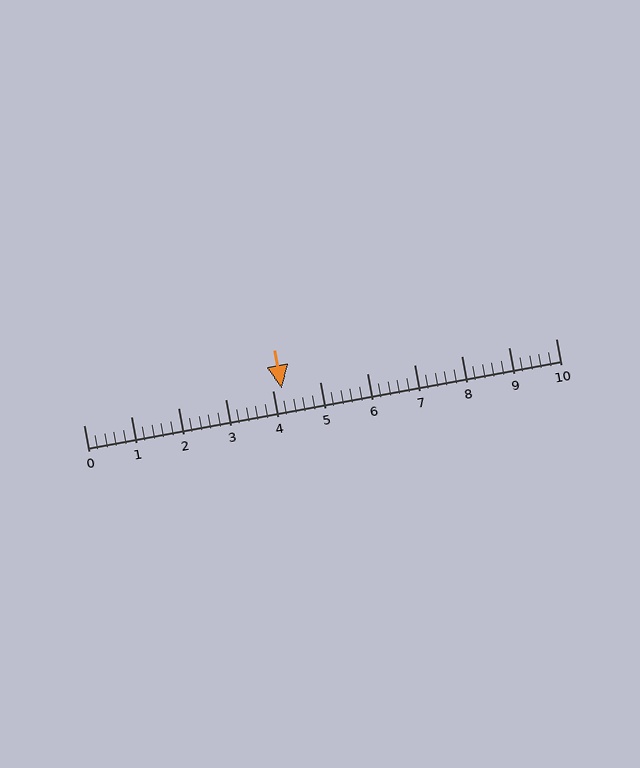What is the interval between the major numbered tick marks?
The major tick marks are spaced 1 units apart.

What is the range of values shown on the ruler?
The ruler shows values from 0 to 10.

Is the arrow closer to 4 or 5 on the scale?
The arrow is closer to 4.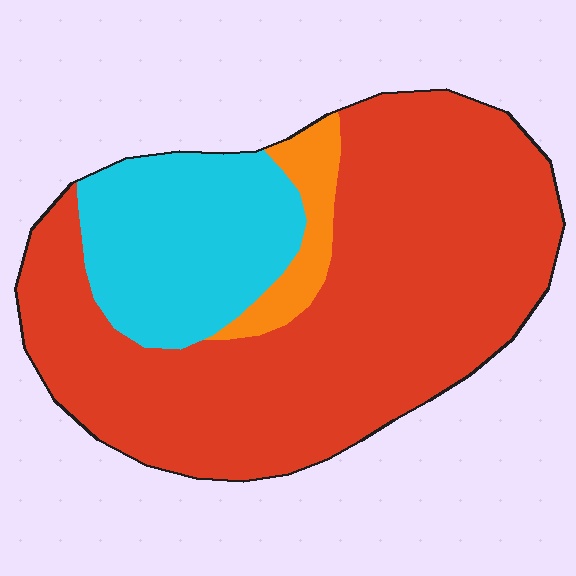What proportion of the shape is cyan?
Cyan covers around 25% of the shape.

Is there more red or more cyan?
Red.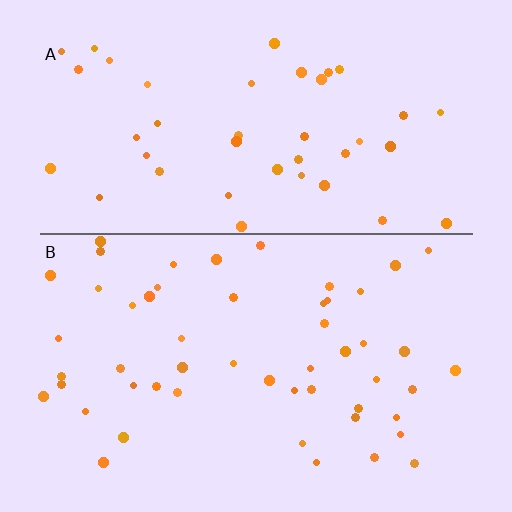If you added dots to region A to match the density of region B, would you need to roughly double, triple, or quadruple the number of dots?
Approximately double.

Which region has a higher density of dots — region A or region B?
B (the bottom).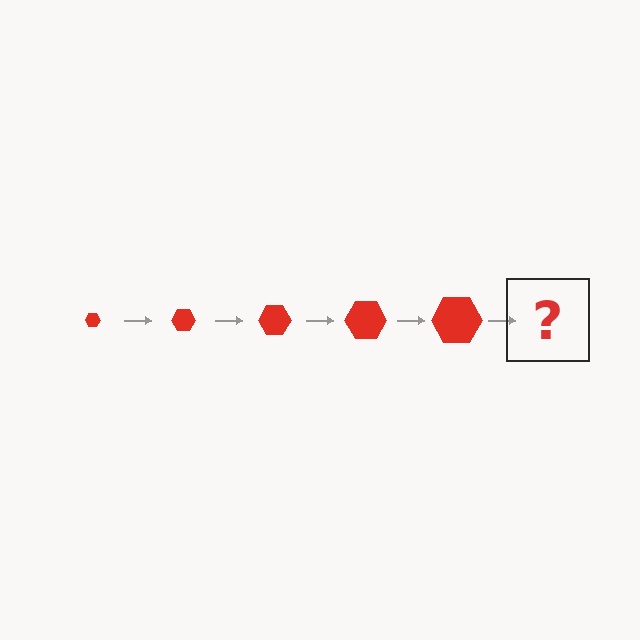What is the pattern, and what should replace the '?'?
The pattern is that the hexagon gets progressively larger each step. The '?' should be a red hexagon, larger than the previous one.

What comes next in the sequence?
The next element should be a red hexagon, larger than the previous one.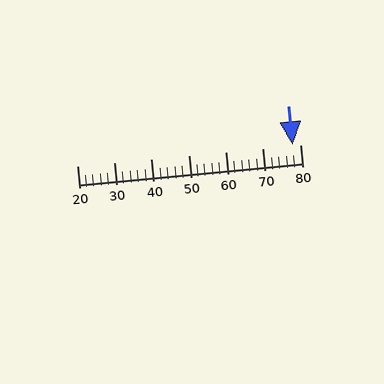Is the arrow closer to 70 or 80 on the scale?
The arrow is closer to 80.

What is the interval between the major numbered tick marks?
The major tick marks are spaced 10 units apart.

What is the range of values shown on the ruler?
The ruler shows values from 20 to 80.